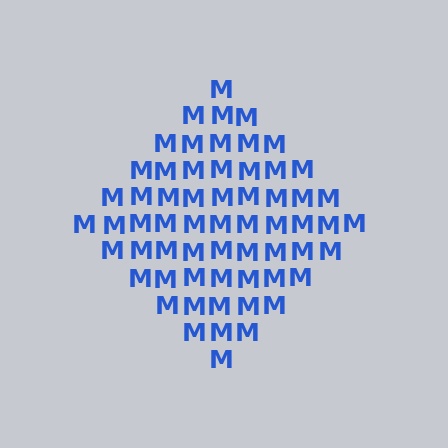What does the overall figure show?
The overall figure shows a diamond.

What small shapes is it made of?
It is made of small letter M's.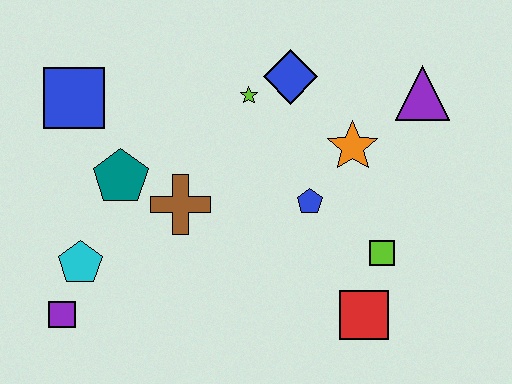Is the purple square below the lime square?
Yes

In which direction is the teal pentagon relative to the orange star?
The teal pentagon is to the left of the orange star.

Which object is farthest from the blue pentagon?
The purple square is farthest from the blue pentagon.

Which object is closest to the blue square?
The teal pentagon is closest to the blue square.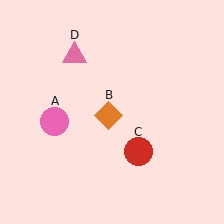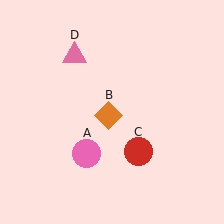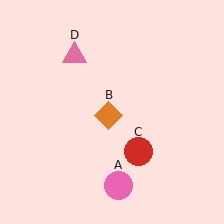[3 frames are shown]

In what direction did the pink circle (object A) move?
The pink circle (object A) moved down and to the right.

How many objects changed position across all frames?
1 object changed position: pink circle (object A).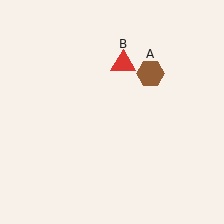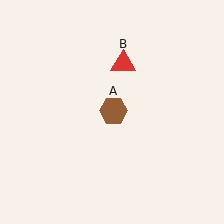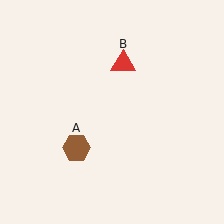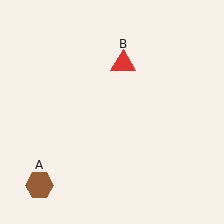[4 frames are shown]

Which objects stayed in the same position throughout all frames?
Red triangle (object B) remained stationary.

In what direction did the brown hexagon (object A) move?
The brown hexagon (object A) moved down and to the left.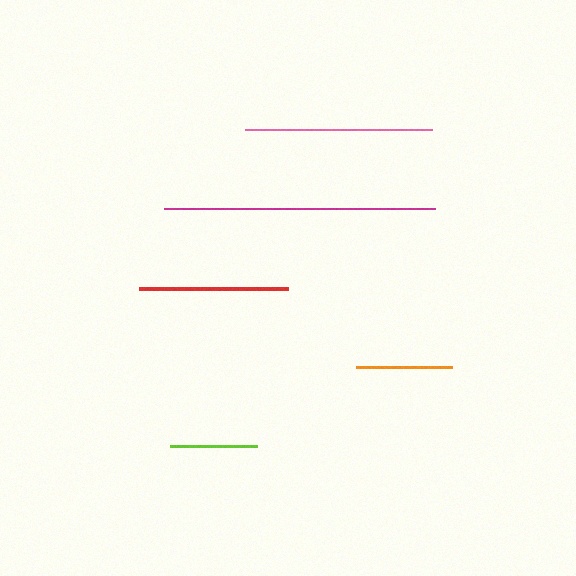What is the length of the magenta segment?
The magenta segment is approximately 271 pixels long.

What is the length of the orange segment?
The orange segment is approximately 96 pixels long.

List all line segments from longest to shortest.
From longest to shortest: magenta, pink, red, orange, lime.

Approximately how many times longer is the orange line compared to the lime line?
The orange line is approximately 1.1 times the length of the lime line.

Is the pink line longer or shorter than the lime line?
The pink line is longer than the lime line.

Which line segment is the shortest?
The lime line is the shortest at approximately 87 pixels.